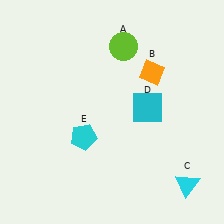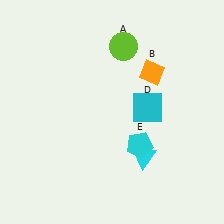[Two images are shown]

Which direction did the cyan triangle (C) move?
The cyan triangle (C) moved left.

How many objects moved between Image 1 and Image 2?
2 objects moved between the two images.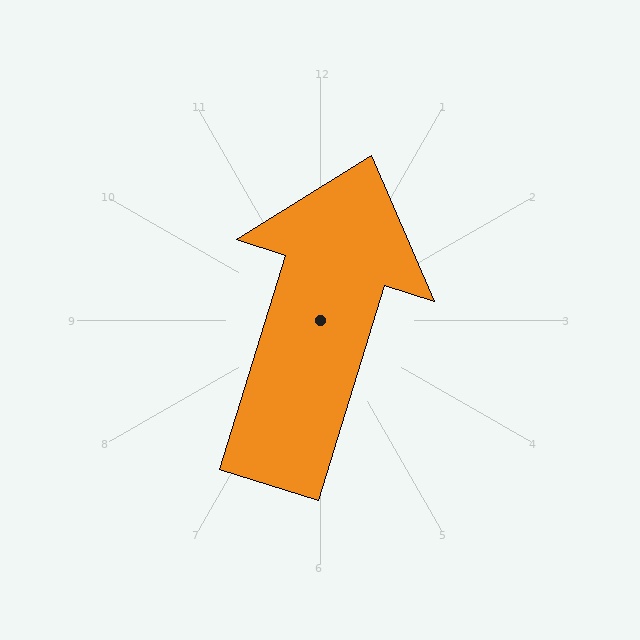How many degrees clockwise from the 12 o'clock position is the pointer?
Approximately 17 degrees.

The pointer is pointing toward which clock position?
Roughly 1 o'clock.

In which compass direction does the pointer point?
North.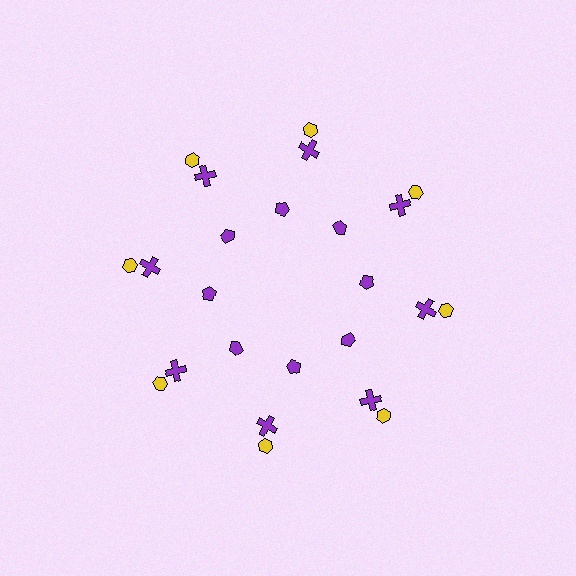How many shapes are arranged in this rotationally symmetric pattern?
There are 24 shapes, arranged in 8 groups of 3.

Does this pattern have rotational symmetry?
Yes, this pattern has 8-fold rotational symmetry. It looks the same after rotating 45 degrees around the center.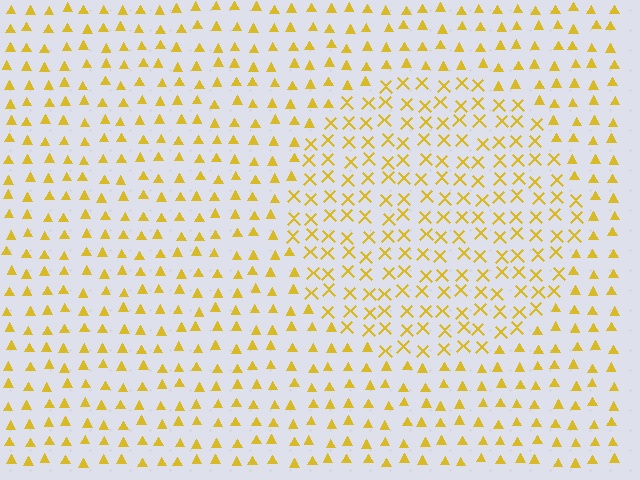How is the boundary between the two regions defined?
The boundary is defined by a change in element shape: X marks inside vs. triangles outside. All elements share the same color and spacing.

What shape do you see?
I see a circle.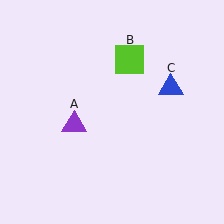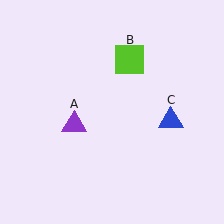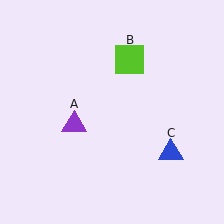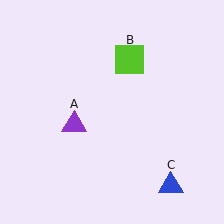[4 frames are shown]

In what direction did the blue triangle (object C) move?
The blue triangle (object C) moved down.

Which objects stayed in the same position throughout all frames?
Purple triangle (object A) and lime square (object B) remained stationary.